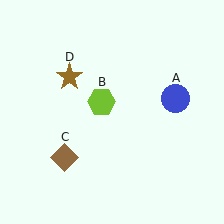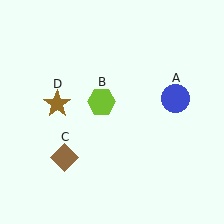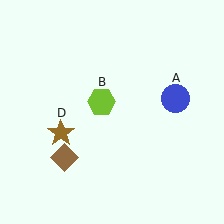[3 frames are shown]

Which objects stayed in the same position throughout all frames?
Blue circle (object A) and lime hexagon (object B) and brown diamond (object C) remained stationary.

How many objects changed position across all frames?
1 object changed position: brown star (object D).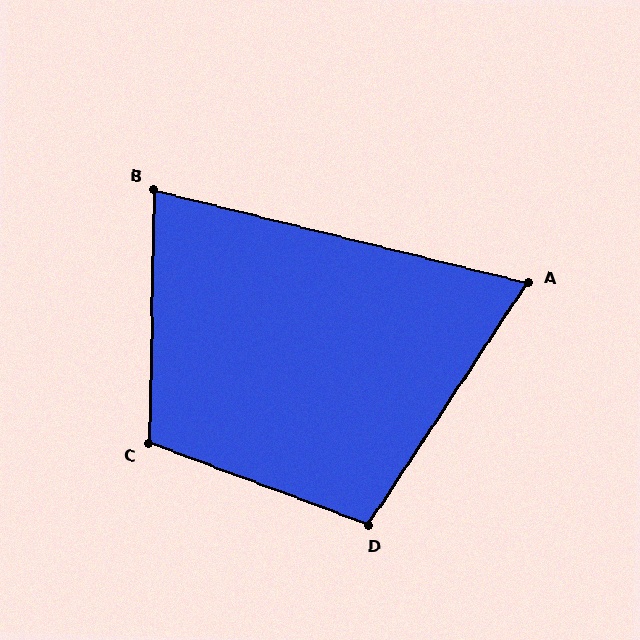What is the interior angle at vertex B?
Approximately 77 degrees (acute).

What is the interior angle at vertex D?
Approximately 103 degrees (obtuse).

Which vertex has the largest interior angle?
C, at approximately 109 degrees.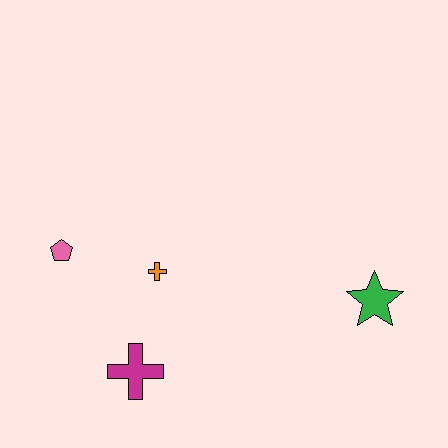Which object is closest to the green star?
The orange cross is closest to the green star.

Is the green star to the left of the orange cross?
No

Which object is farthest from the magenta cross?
The green star is farthest from the magenta cross.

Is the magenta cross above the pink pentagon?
No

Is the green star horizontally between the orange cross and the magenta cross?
No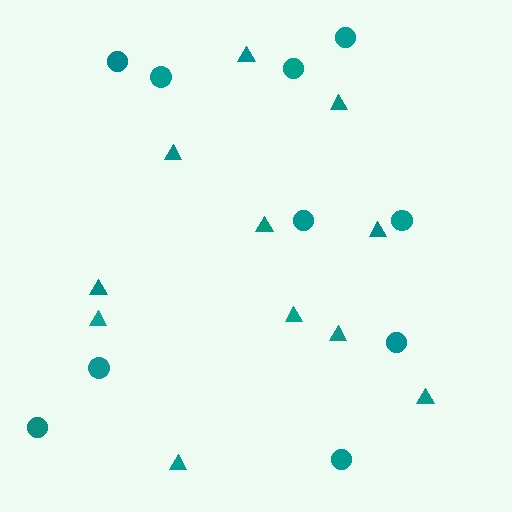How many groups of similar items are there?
There are 2 groups: one group of triangles (11) and one group of circles (10).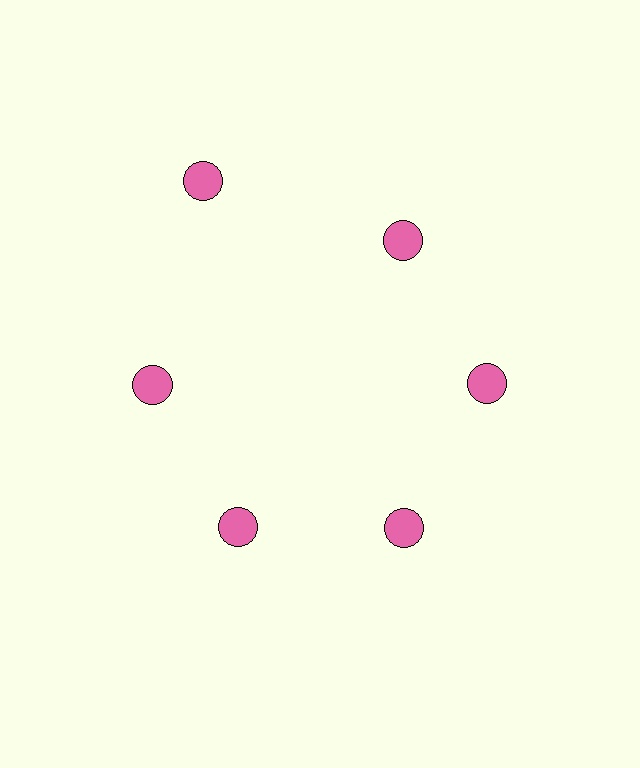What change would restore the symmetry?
The symmetry would be restored by moving it inward, back onto the ring so that all 6 circles sit at equal angles and equal distance from the center.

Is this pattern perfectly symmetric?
No. The 6 pink circles are arranged in a ring, but one element near the 11 o'clock position is pushed outward from the center, breaking the 6-fold rotational symmetry.